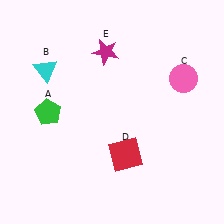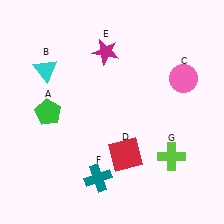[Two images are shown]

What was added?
A teal cross (F), a lime cross (G) were added in Image 2.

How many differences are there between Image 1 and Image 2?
There are 2 differences between the two images.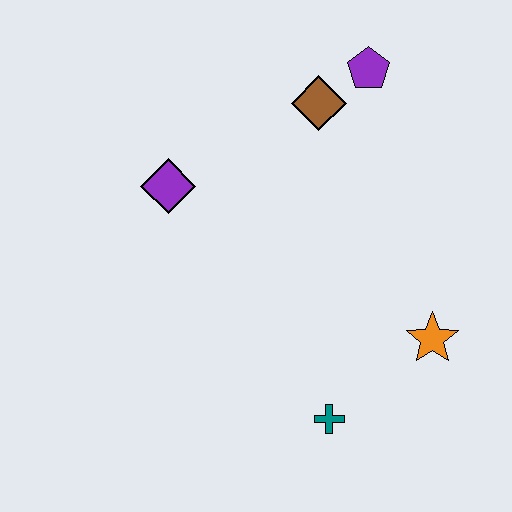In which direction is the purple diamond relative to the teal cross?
The purple diamond is above the teal cross.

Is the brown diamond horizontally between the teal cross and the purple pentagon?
No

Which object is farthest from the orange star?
The purple diamond is farthest from the orange star.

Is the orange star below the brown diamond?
Yes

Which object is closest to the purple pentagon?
The brown diamond is closest to the purple pentagon.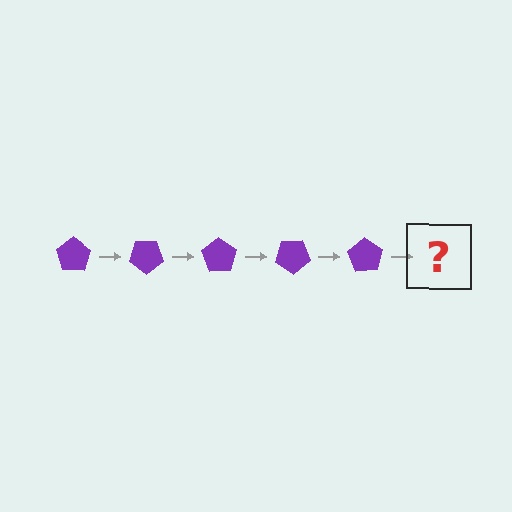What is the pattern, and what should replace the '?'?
The pattern is that the pentagon rotates 35 degrees each step. The '?' should be a purple pentagon rotated 175 degrees.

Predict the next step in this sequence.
The next step is a purple pentagon rotated 175 degrees.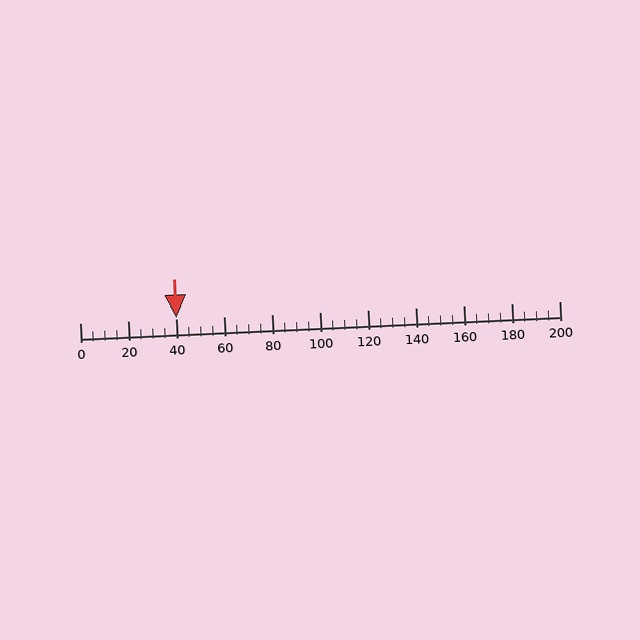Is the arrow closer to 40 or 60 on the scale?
The arrow is closer to 40.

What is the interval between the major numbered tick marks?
The major tick marks are spaced 20 units apart.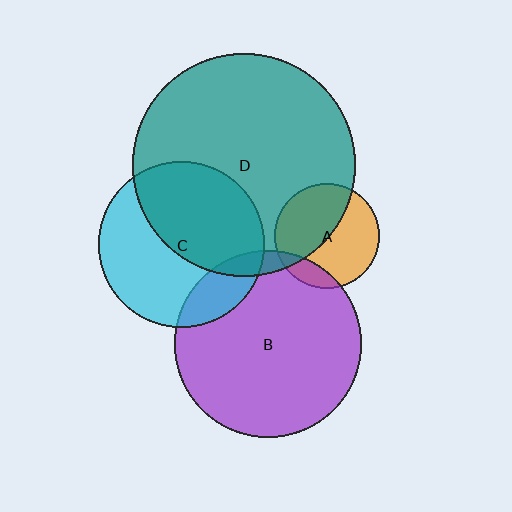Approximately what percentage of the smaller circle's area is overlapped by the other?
Approximately 5%.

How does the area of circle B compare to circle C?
Approximately 1.3 times.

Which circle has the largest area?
Circle D (teal).